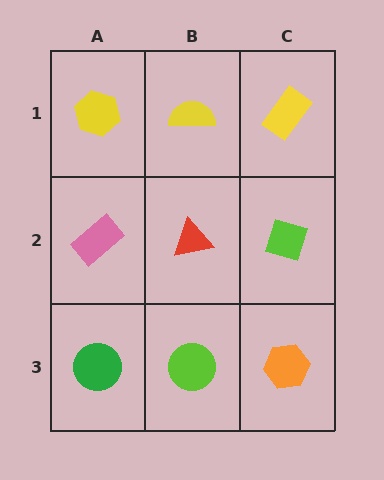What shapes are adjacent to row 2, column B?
A yellow semicircle (row 1, column B), a lime circle (row 3, column B), a pink rectangle (row 2, column A), a lime diamond (row 2, column C).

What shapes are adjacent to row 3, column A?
A pink rectangle (row 2, column A), a lime circle (row 3, column B).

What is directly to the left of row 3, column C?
A lime circle.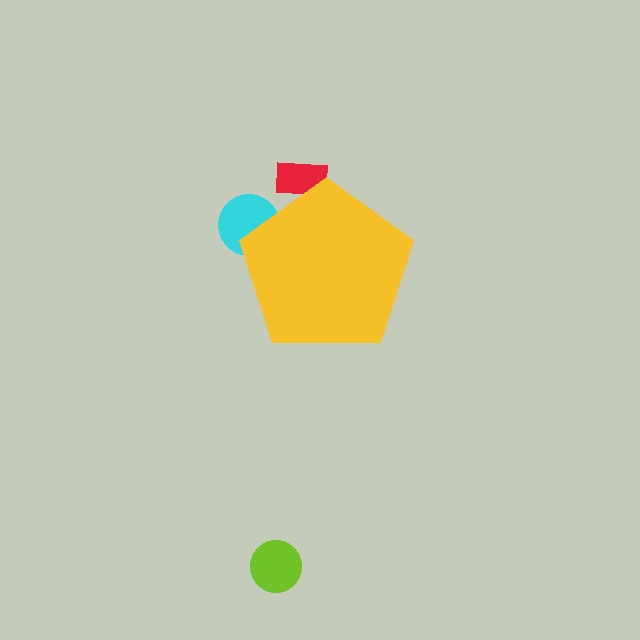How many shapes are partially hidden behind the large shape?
2 shapes are partially hidden.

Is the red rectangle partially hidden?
Yes, the red rectangle is partially hidden behind the yellow pentagon.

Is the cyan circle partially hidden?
Yes, the cyan circle is partially hidden behind the yellow pentagon.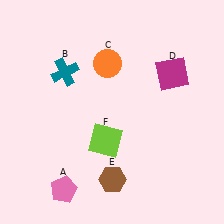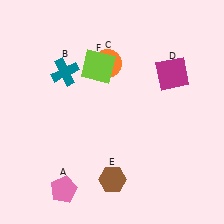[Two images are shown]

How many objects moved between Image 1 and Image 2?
1 object moved between the two images.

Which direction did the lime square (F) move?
The lime square (F) moved up.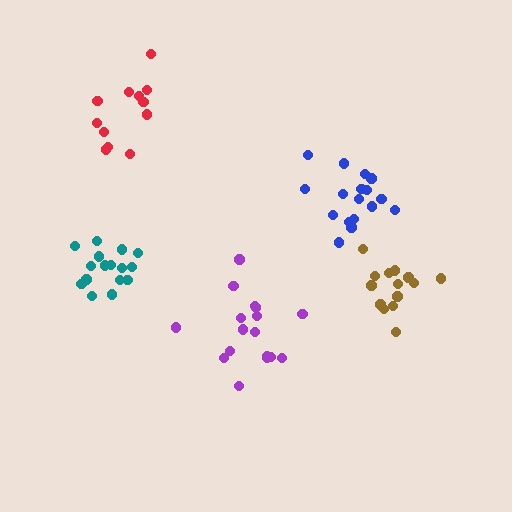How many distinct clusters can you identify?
There are 5 distinct clusters.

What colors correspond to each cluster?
The clusters are colored: purple, red, blue, brown, teal.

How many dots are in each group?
Group 1: 17 dots, Group 2: 12 dots, Group 3: 17 dots, Group 4: 14 dots, Group 5: 16 dots (76 total).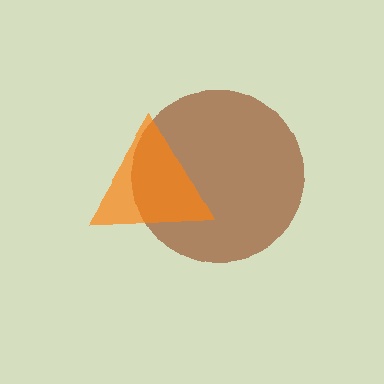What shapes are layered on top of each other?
The layered shapes are: a brown circle, an orange triangle.